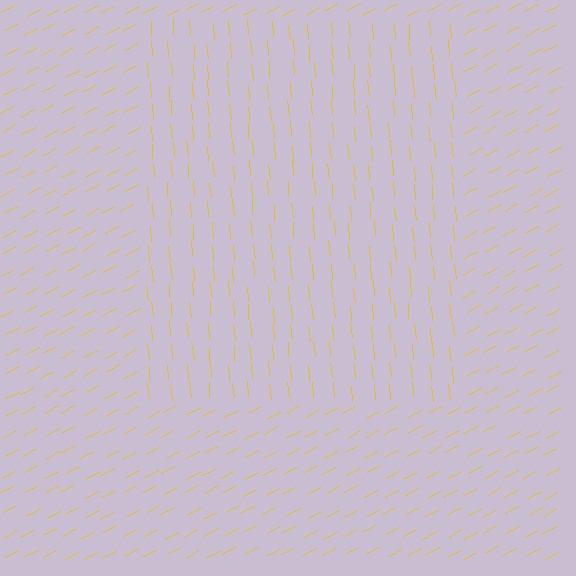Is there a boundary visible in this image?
Yes, there is a texture boundary formed by a change in line orientation.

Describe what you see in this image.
The image is filled with small yellow line segments. A rectangle region in the image has lines oriented differently from the surrounding lines, creating a visible texture boundary.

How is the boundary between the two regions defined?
The boundary is defined purely by a change in line orientation (approximately 66 degrees difference). All lines are the same color and thickness.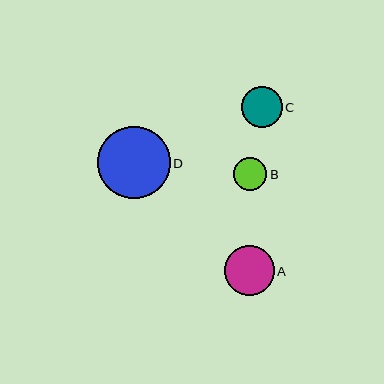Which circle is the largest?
Circle D is the largest with a size of approximately 73 pixels.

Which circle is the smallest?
Circle B is the smallest with a size of approximately 33 pixels.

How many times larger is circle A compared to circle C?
Circle A is approximately 1.2 times the size of circle C.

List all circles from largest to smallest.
From largest to smallest: D, A, C, B.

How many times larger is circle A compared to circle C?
Circle A is approximately 1.2 times the size of circle C.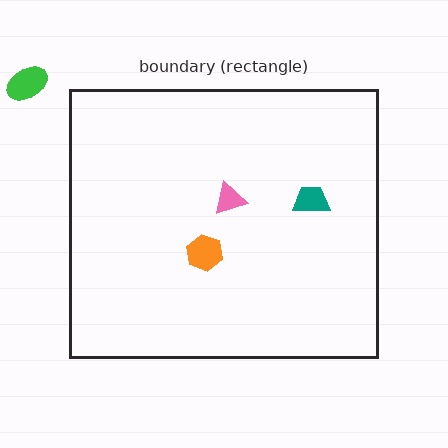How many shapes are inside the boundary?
3 inside, 1 outside.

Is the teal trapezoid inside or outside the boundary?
Inside.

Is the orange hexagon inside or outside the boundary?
Inside.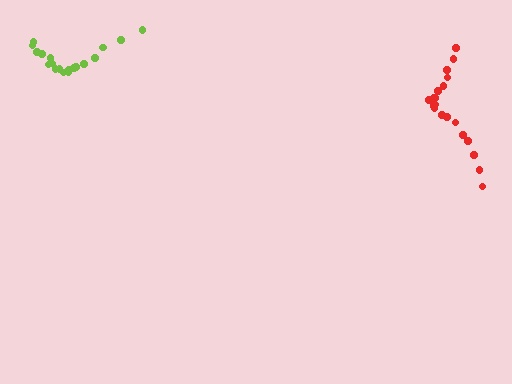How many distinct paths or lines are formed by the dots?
There are 2 distinct paths.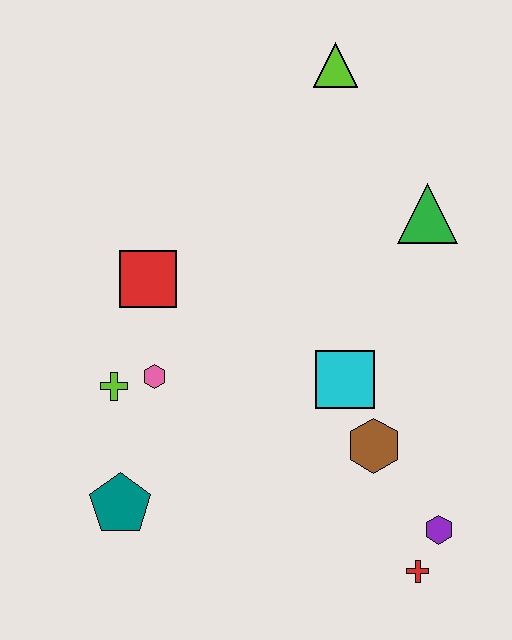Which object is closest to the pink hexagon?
The lime cross is closest to the pink hexagon.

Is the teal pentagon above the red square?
No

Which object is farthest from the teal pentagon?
The lime triangle is farthest from the teal pentagon.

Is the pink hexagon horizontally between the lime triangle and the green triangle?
No